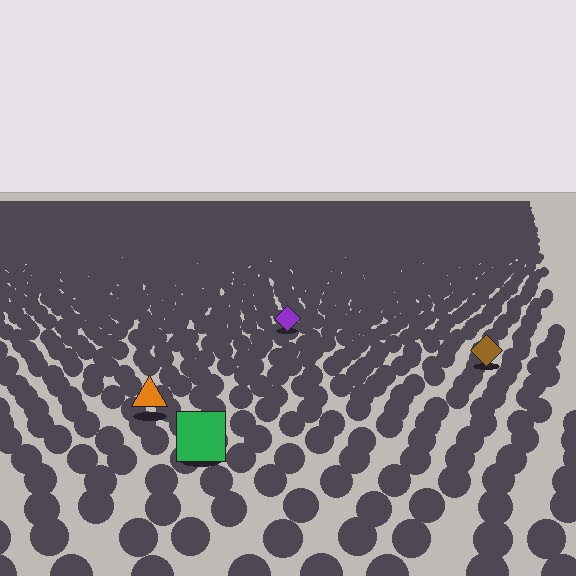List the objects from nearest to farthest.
From nearest to farthest: the green square, the orange triangle, the brown diamond, the purple diamond.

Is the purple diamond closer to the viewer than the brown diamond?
No. The brown diamond is closer — you can tell from the texture gradient: the ground texture is coarser near it.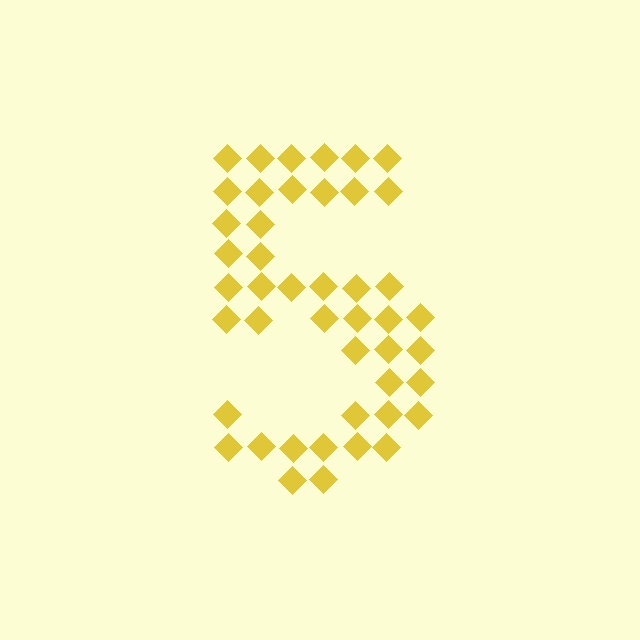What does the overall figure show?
The overall figure shows the digit 5.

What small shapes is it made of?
It is made of small diamonds.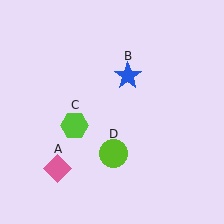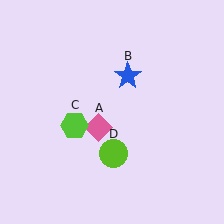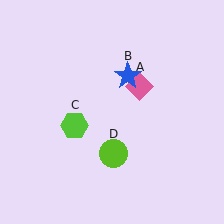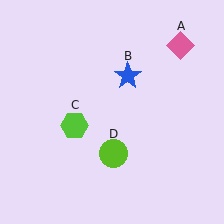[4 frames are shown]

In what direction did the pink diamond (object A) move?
The pink diamond (object A) moved up and to the right.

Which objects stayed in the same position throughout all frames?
Blue star (object B) and lime hexagon (object C) and lime circle (object D) remained stationary.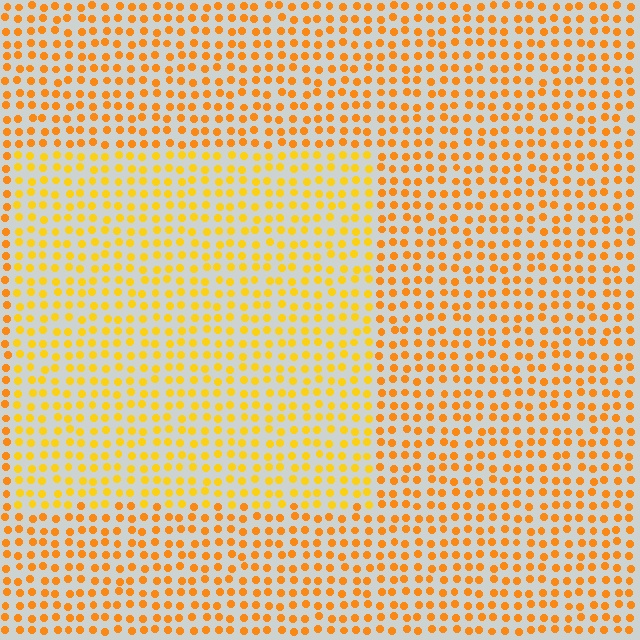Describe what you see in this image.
The image is filled with small orange elements in a uniform arrangement. A rectangle-shaped region is visible where the elements are tinted to a slightly different hue, forming a subtle color boundary.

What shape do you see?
I see a rectangle.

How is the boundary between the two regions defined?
The boundary is defined purely by a slight shift in hue (about 19 degrees). Spacing, size, and orientation are identical on both sides.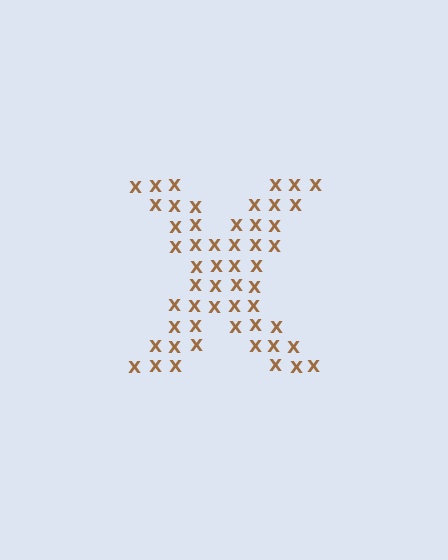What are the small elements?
The small elements are letter X's.